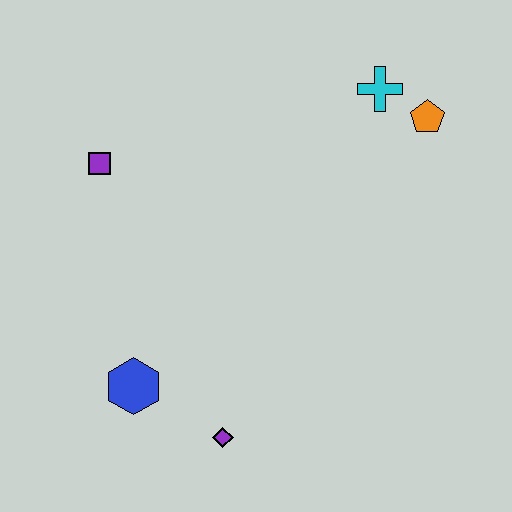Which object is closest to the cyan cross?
The orange pentagon is closest to the cyan cross.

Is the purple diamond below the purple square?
Yes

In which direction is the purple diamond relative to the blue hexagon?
The purple diamond is to the right of the blue hexagon.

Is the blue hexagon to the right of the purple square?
Yes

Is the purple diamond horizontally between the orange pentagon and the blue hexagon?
Yes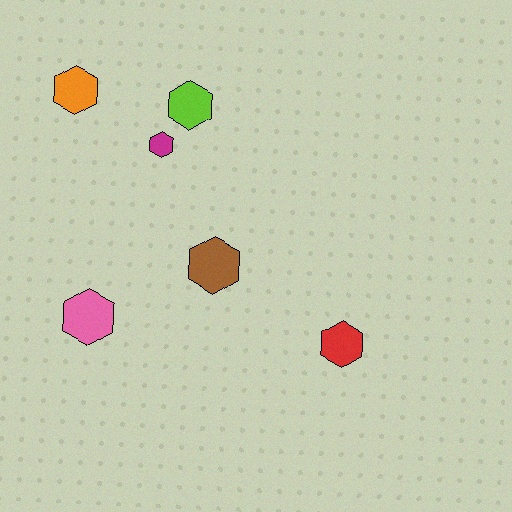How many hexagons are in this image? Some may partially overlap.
There are 6 hexagons.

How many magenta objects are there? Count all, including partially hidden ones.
There is 1 magenta object.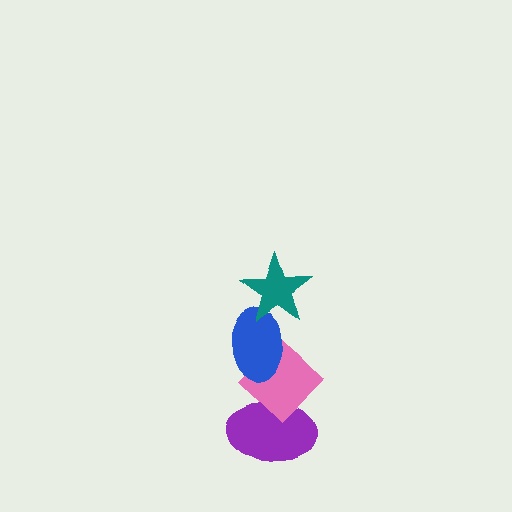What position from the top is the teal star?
The teal star is 1st from the top.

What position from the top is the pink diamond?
The pink diamond is 3rd from the top.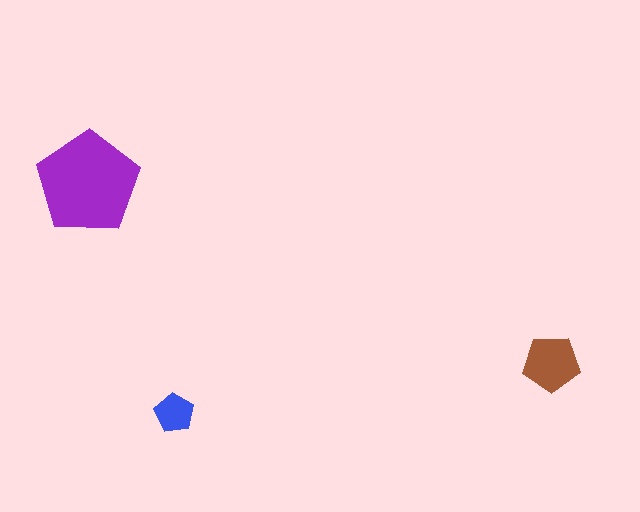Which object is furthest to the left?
The purple pentagon is leftmost.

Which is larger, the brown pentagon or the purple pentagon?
The purple one.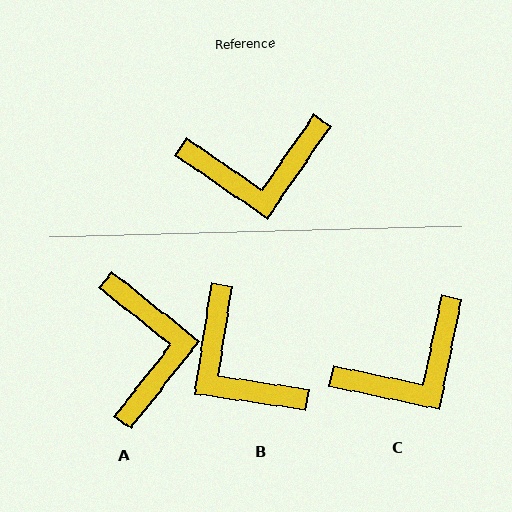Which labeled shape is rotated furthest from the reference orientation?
A, about 86 degrees away.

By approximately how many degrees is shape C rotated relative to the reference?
Approximately 23 degrees counter-clockwise.